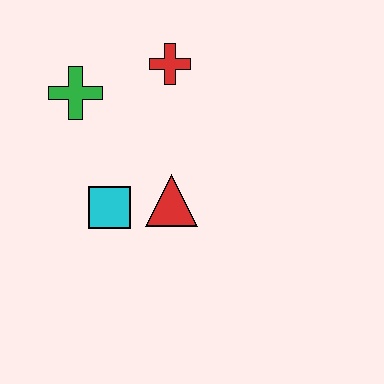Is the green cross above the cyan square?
Yes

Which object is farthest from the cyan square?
The red cross is farthest from the cyan square.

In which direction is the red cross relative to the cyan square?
The red cross is above the cyan square.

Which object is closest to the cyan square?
The red triangle is closest to the cyan square.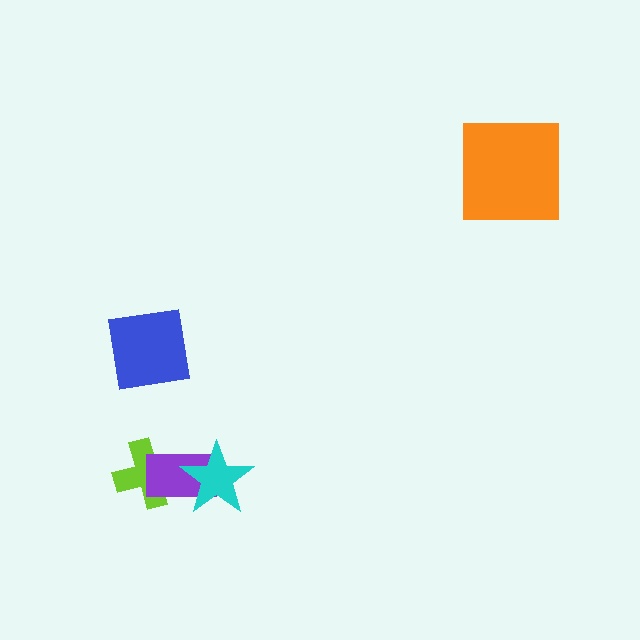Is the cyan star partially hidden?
No, no other shape covers it.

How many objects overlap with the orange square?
0 objects overlap with the orange square.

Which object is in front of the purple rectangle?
The cyan star is in front of the purple rectangle.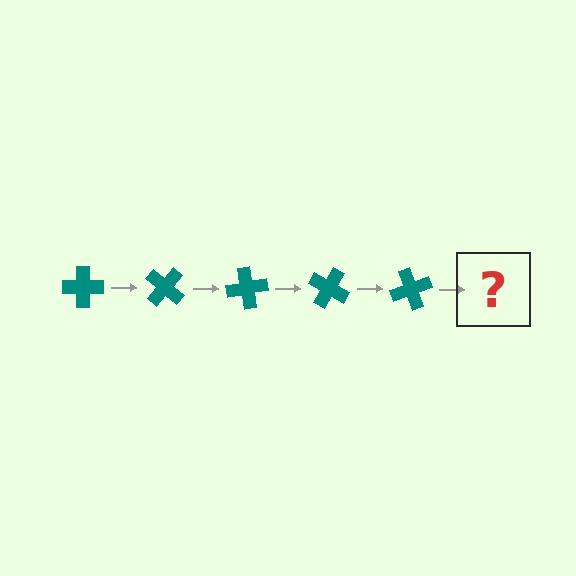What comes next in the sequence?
The next element should be a teal cross rotated 200 degrees.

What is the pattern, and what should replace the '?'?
The pattern is that the cross rotates 40 degrees each step. The '?' should be a teal cross rotated 200 degrees.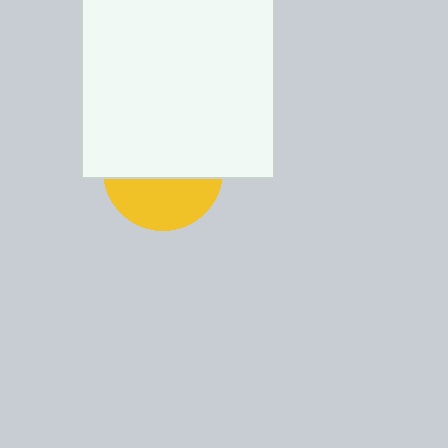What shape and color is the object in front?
The object in front is a white rectangle.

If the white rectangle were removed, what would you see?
You would see the complete yellow circle.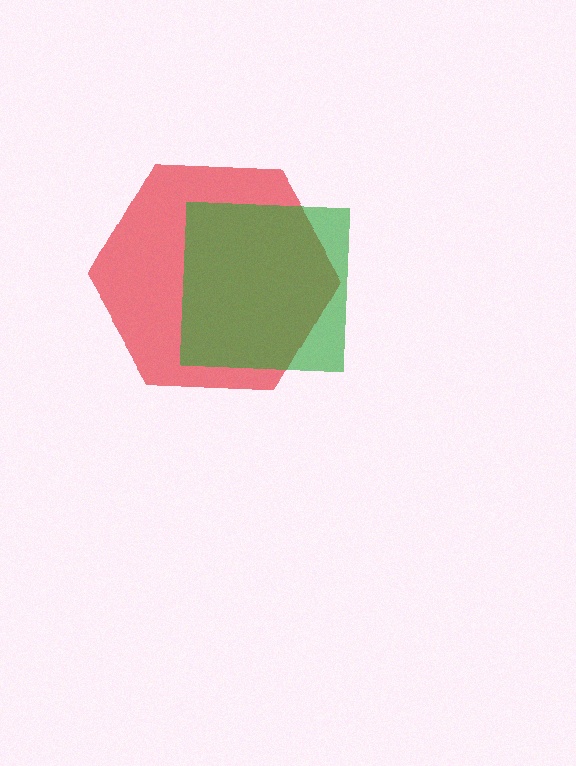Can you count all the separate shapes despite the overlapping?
Yes, there are 2 separate shapes.